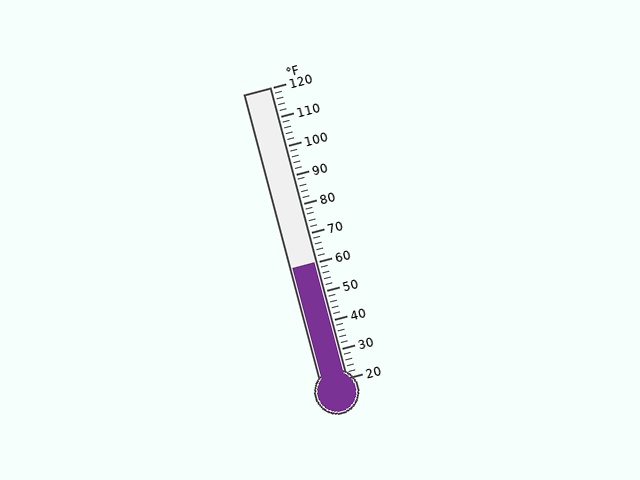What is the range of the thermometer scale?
The thermometer scale ranges from 20°F to 120°F.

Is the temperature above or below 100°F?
The temperature is below 100°F.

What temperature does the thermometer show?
The thermometer shows approximately 60°F.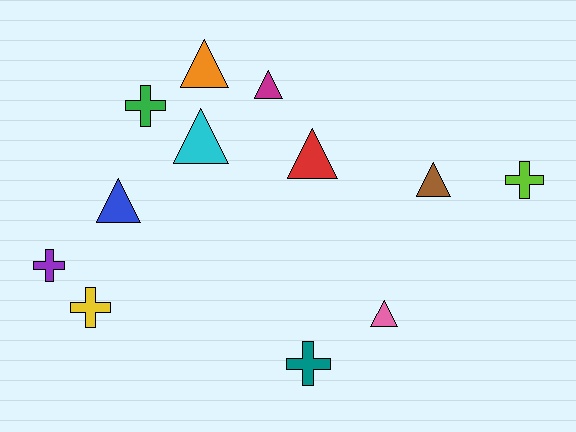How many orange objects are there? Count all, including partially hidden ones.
There is 1 orange object.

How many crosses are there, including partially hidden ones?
There are 5 crosses.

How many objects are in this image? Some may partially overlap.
There are 12 objects.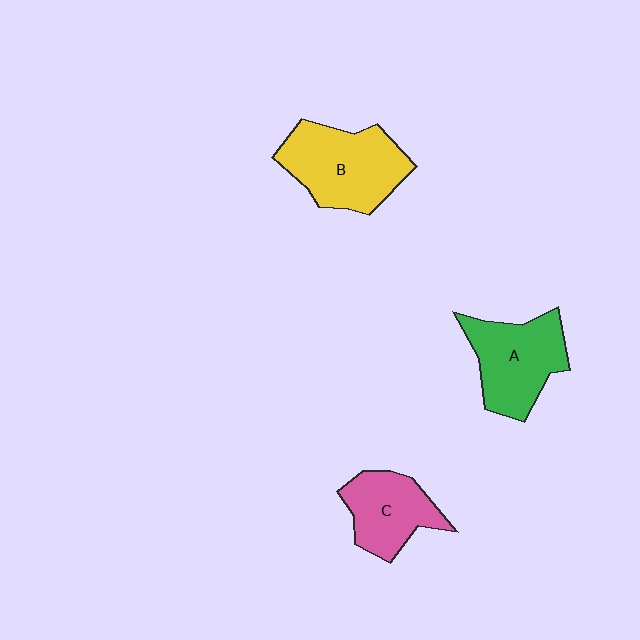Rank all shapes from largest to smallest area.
From largest to smallest: B (yellow), A (green), C (pink).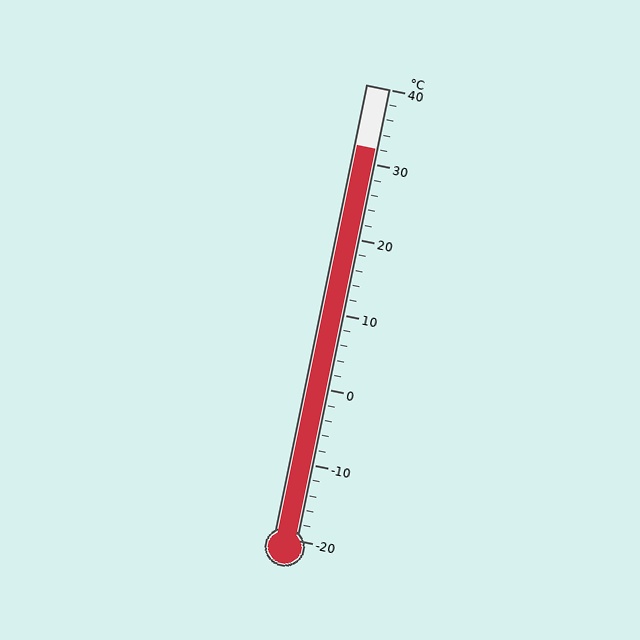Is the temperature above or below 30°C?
The temperature is above 30°C.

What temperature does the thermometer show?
The thermometer shows approximately 32°C.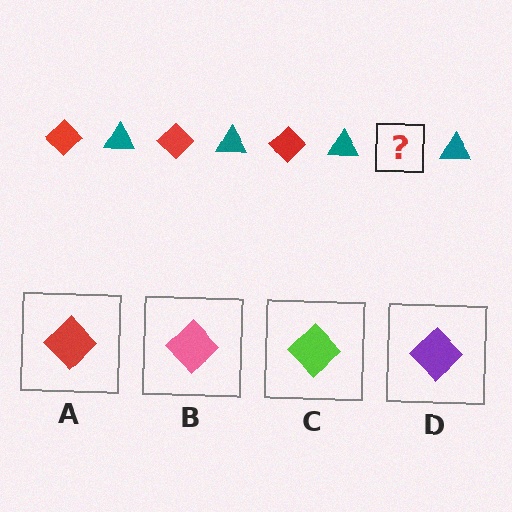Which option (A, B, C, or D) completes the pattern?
A.